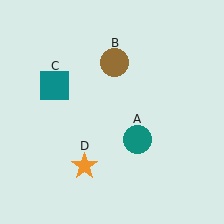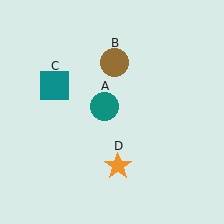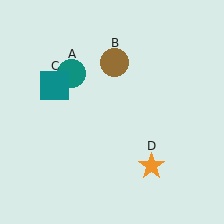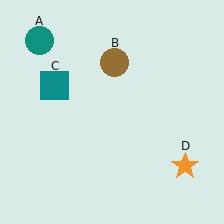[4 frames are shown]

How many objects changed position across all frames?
2 objects changed position: teal circle (object A), orange star (object D).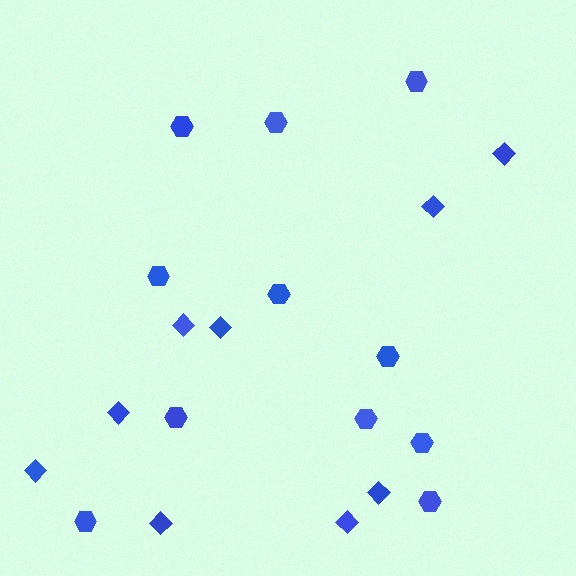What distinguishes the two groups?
There are 2 groups: one group of hexagons (11) and one group of diamonds (9).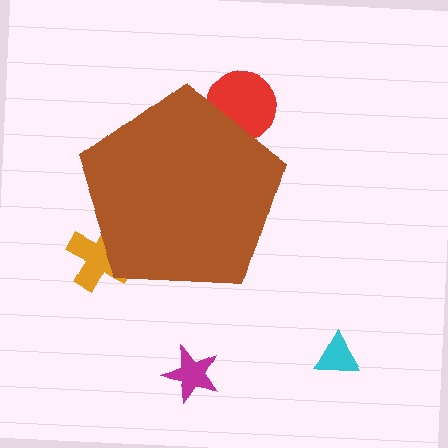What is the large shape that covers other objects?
A brown pentagon.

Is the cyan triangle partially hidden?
No, the cyan triangle is fully visible.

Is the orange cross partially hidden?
Yes, the orange cross is partially hidden behind the brown pentagon.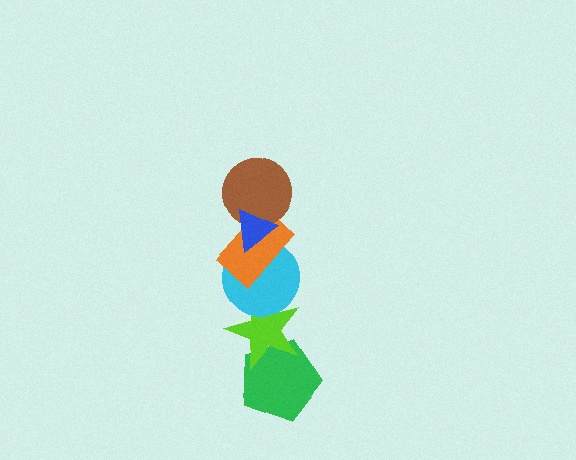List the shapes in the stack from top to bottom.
From top to bottom: the blue triangle, the brown circle, the orange rectangle, the cyan circle, the lime star, the green pentagon.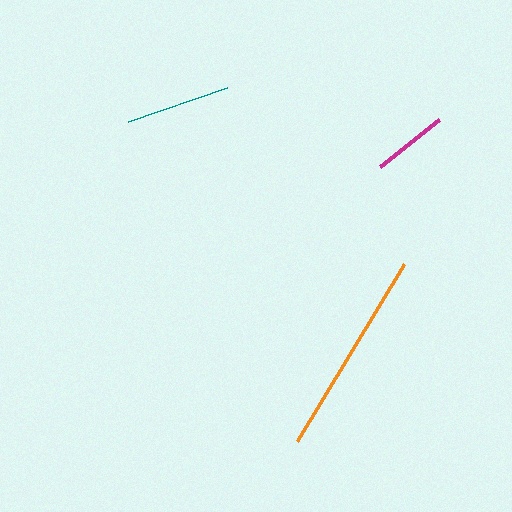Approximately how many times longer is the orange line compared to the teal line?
The orange line is approximately 2.0 times the length of the teal line.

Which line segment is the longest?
The orange line is the longest at approximately 207 pixels.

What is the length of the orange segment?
The orange segment is approximately 207 pixels long.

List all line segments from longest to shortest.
From longest to shortest: orange, teal, magenta.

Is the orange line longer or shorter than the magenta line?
The orange line is longer than the magenta line.